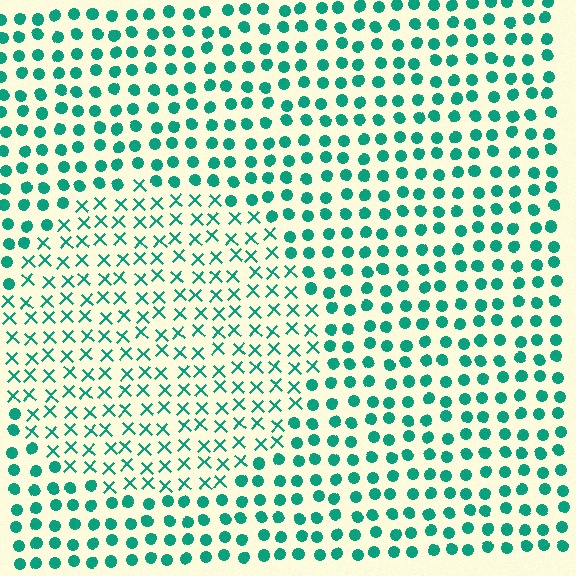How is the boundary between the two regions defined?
The boundary is defined by a change in element shape: X marks inside vs. circles outside. All elements share the same color and spacing.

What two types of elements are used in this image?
The image uses X marks inside the circle region and circles outside it.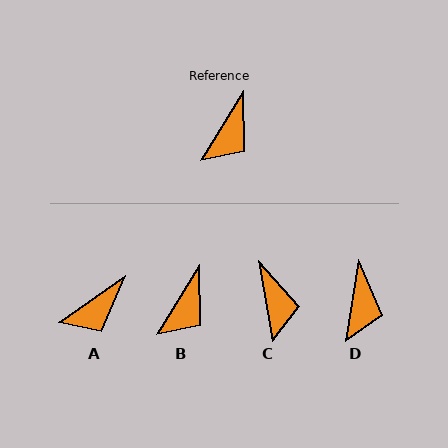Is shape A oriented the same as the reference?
No, it is off by about 24 degrees.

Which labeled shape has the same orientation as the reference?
B.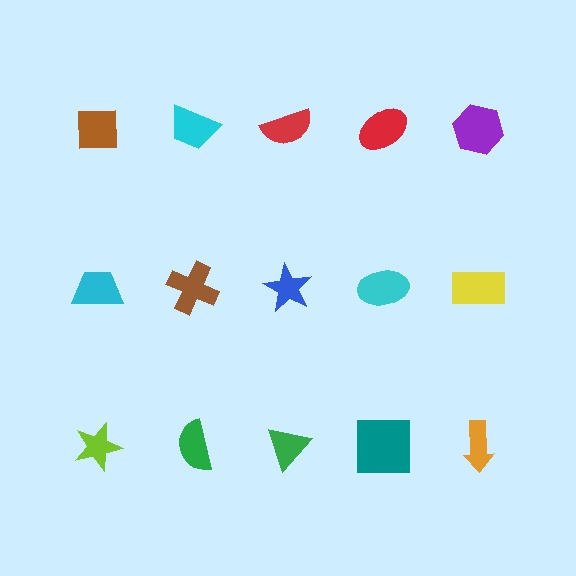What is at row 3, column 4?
A teal square.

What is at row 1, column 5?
A purple hexagon.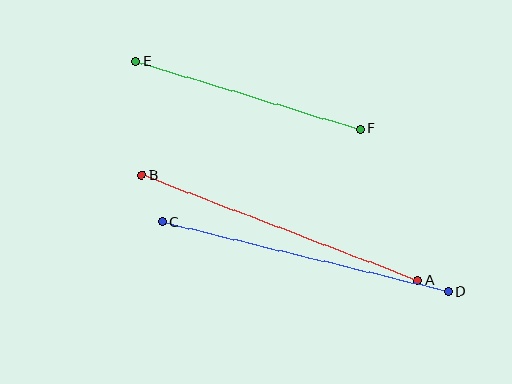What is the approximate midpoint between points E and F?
The midpoint is at approximately (248, 95) pixels.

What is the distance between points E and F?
The distance is approximately 234 pixels.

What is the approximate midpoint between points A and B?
The midpoint is at approximately (280, 228) pixels.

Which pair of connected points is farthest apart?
Points A and B are farthest apart.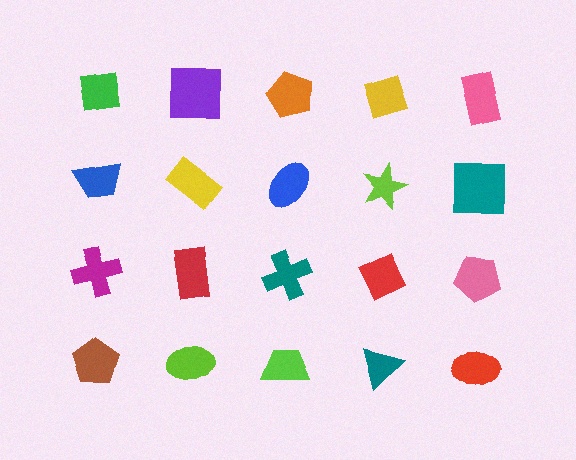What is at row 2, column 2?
A yellow rectangle.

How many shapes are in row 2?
5 shapes.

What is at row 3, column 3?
A teal cross.